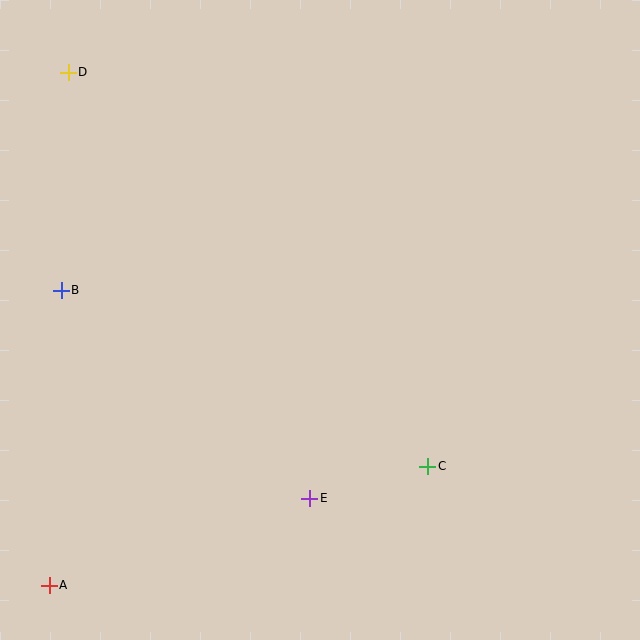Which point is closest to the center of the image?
Point E at (310, 498) is closest to the center.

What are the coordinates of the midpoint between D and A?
The midpoint between D and A is at (59, 329).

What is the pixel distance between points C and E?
The distance between C and E is 123 pixels.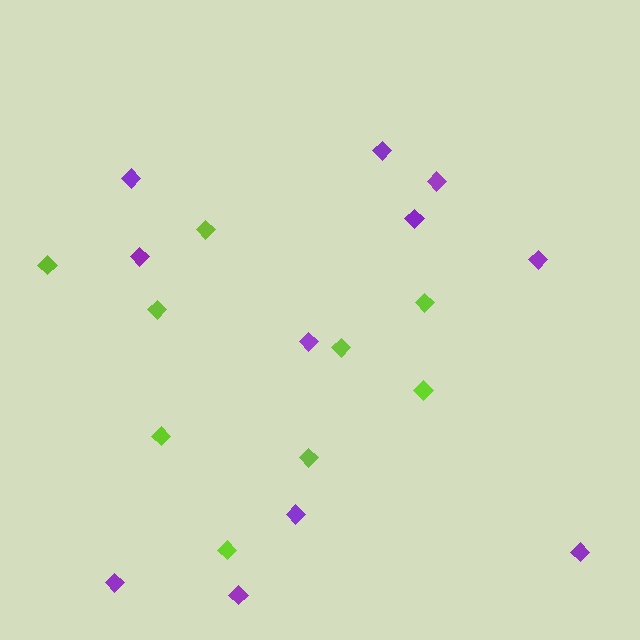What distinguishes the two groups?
There are 2 groups: one group of purple diamonds (11) and one group of lime diamonds (9).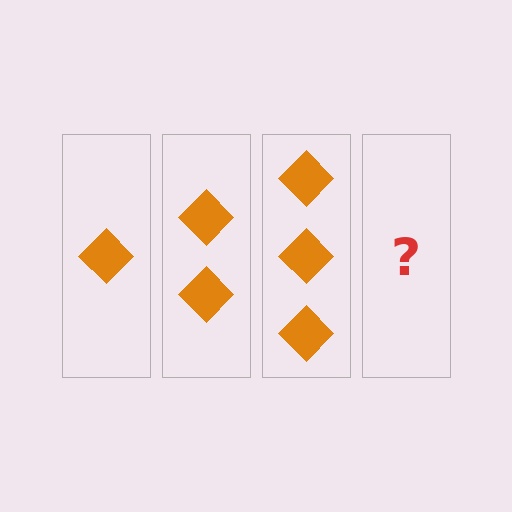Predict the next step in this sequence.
The next step is 4 diamonds.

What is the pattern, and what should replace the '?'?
The pattern is that each step adds one more diamond. The '?' should be 4 diamonds.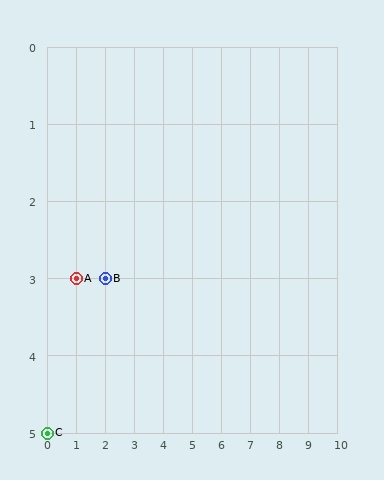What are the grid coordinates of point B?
Point B is at grid coordinates (2, 3).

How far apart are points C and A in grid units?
Points C and A are 1 column and 2 rows apart (about 2.2 grid units diagonally).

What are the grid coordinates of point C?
Point C is at grid coordinates (0, 5).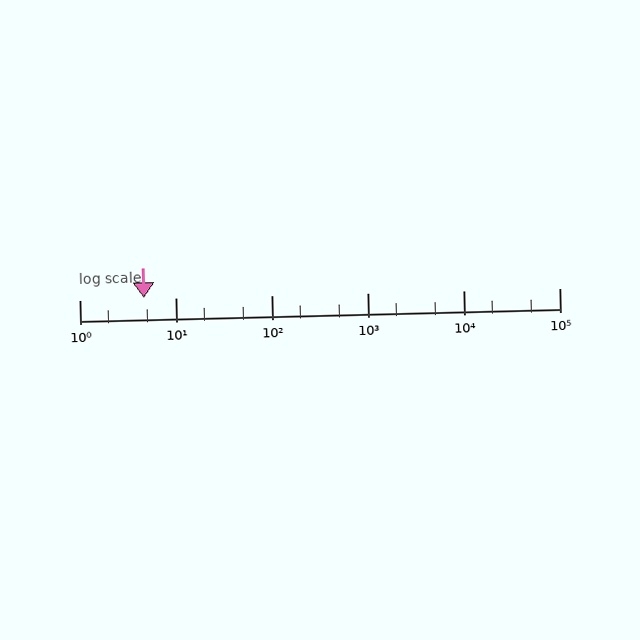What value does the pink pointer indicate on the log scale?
The pointer indicates approximately 4.7.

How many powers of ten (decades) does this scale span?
The scale spans 5 decades, from 1 to 100000.